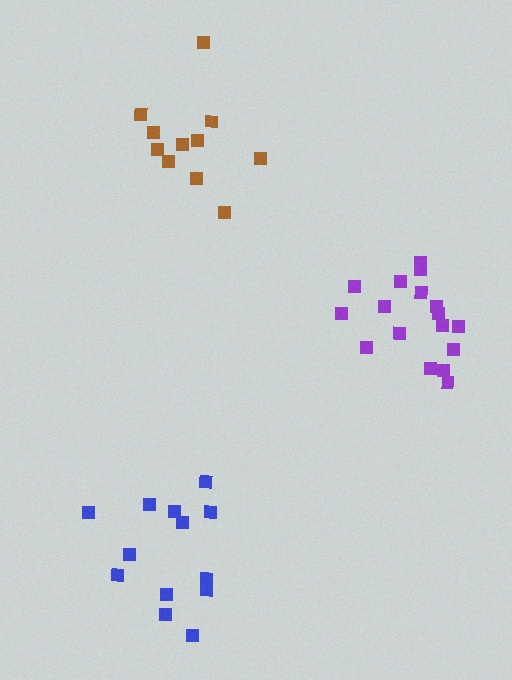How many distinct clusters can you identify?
There are 3 distinct clusters.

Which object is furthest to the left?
The brown cluster is leftmost.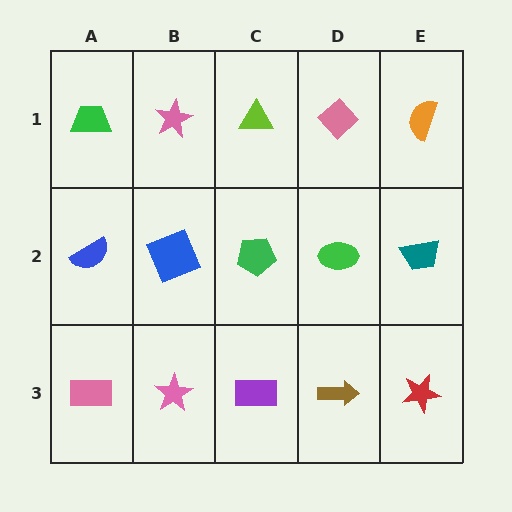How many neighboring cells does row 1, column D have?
3.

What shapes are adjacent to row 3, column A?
A blue semicircle (row 2, column A), a pink star (row 3, column B).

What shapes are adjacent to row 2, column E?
An orange semicircle (row 1, column E), a red star (row 3, column E), a green ellipse (row 2, column D).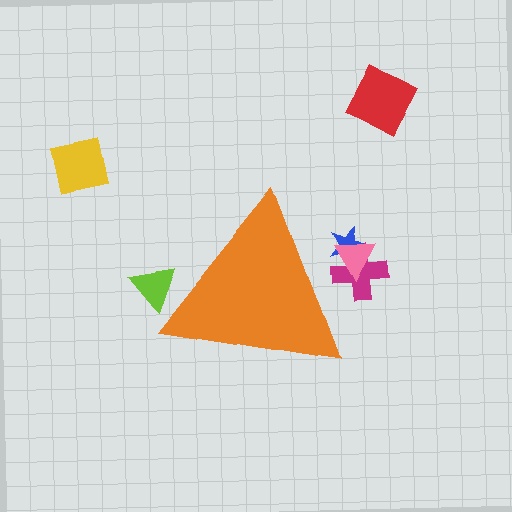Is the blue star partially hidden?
Yes, the blue star is partially hidden behind the orange triangle.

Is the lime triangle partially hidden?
Yes, the lime triangle is partially hidden behind the orange triangle.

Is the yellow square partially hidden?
No, the yellow square is fully visible.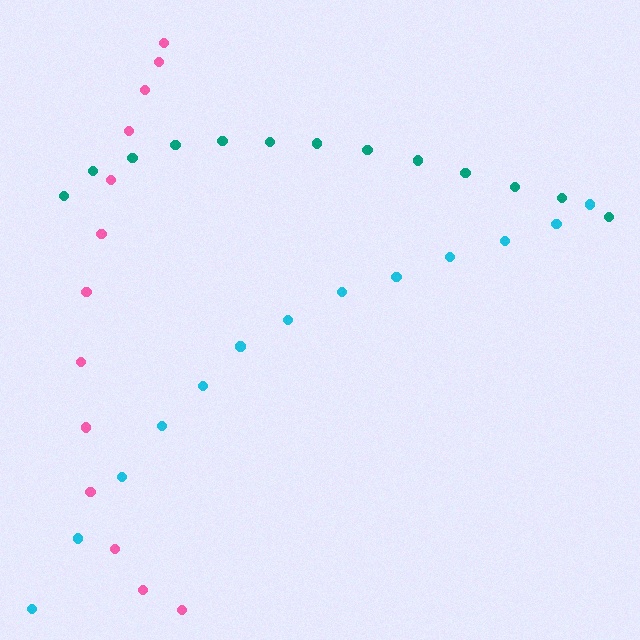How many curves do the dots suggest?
There are 3 distinct paths.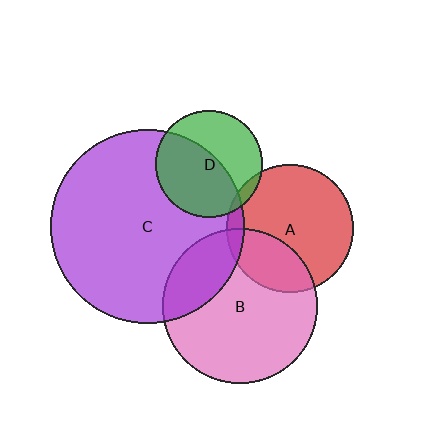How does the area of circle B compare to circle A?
Approximately 1.5 times.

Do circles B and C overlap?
Yes.